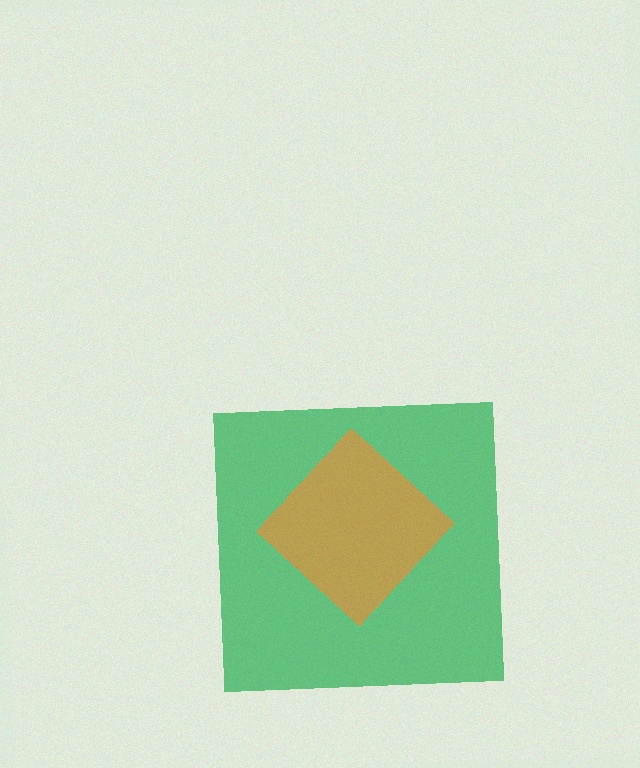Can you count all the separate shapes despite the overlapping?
Yes, there are 2 separate shapes.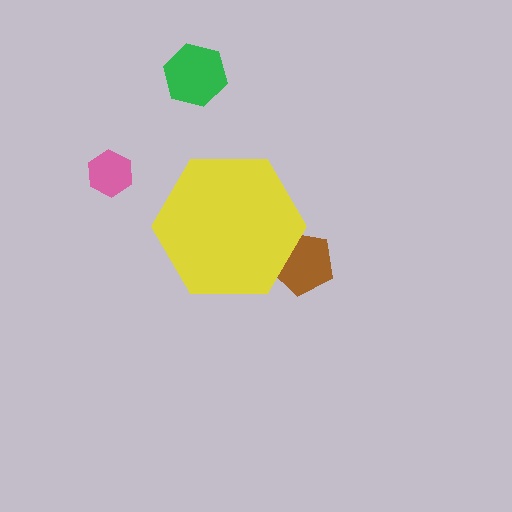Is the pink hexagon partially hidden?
No, the pink hexagon is fully visible.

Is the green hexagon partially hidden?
No, the green hexagon is fully visible.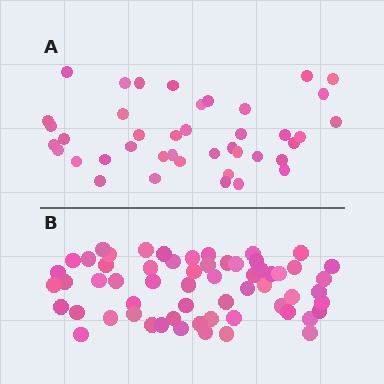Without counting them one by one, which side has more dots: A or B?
Region B (the bottom region) has more dots.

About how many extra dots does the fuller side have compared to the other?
Region B has approximately 20 more dots than region A.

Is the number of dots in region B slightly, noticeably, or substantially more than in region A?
Region B has substantially more. The ratio is roughly 1.5 to 1.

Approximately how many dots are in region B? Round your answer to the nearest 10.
About 60 dots.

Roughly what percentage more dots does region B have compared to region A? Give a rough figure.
About 45% more.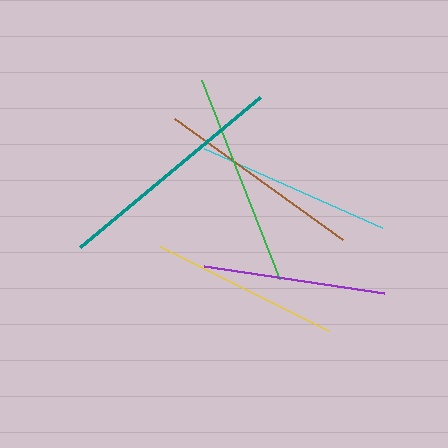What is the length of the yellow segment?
The yellow segment is approximately 187 pixels long.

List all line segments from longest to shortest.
From longest to shortest: teal, green, brown, cyan, yellow, purple.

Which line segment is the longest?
The teal line is the longest at approximately 234 pixels.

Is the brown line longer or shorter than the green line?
The green line is longer than the brown line.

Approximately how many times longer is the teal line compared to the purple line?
The teal line is approximately 1.3 times the length of the purple line.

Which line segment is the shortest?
The purple line is the shortest at approximately 182 pixels.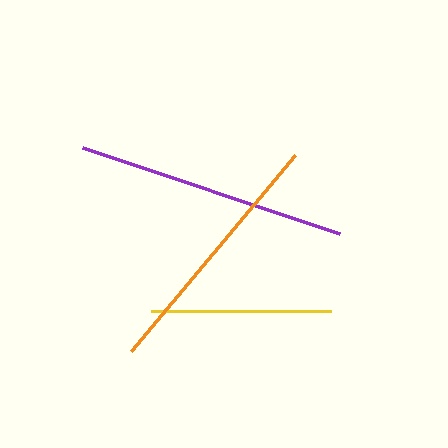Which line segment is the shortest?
The yellow line is the shortest at approximately 180 pixels.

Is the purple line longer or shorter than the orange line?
The purple line is longer than the orange line.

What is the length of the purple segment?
The purple segment is approximately 271 pixels long.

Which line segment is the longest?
The purple line is the longest at approximately 271 pixels.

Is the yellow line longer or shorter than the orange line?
The orange line is longer than the yellow line.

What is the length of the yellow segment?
The yellow segment is approximately 180 pixels long.